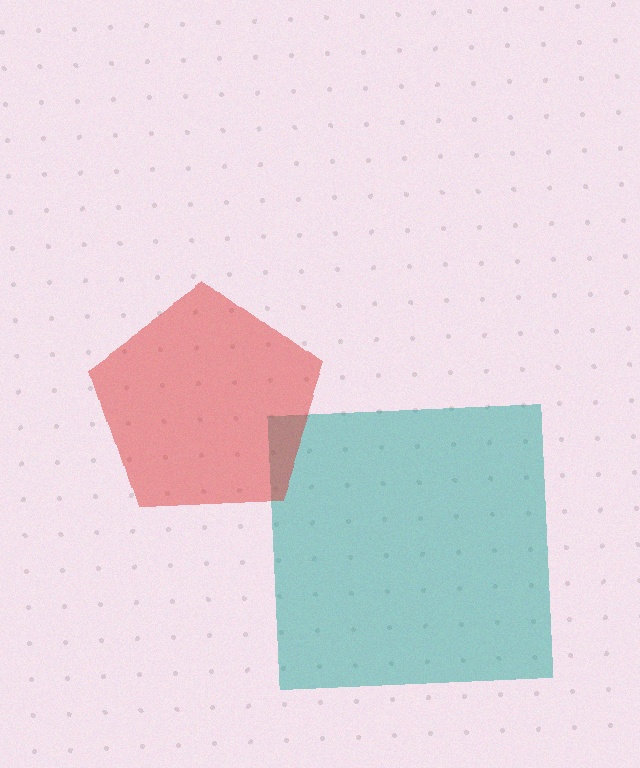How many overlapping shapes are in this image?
There are 2 overlapping shapes in the image.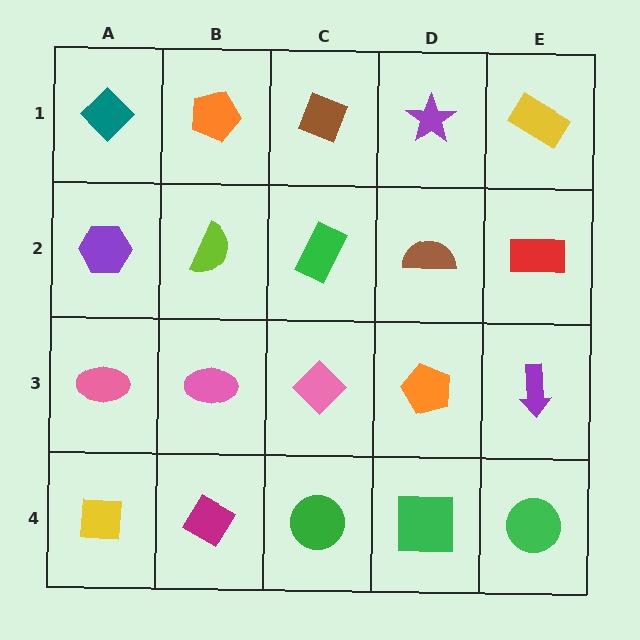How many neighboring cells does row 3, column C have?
4.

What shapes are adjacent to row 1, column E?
A red rectangle (row 2, column E), a purple star (row 1, column D).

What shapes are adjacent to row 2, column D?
A purple star (row 1, column D), an orange pentagon (row 3, column D), a green rectangle (row 2, column C), a red rectangle (row 2, column E).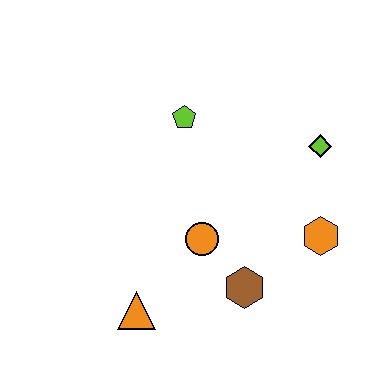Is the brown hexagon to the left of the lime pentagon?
No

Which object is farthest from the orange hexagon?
The orange triangle is farthest from the orange hexagon.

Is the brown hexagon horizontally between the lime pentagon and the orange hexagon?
Yes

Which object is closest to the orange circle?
The brown hexagon is closest to the orange circle.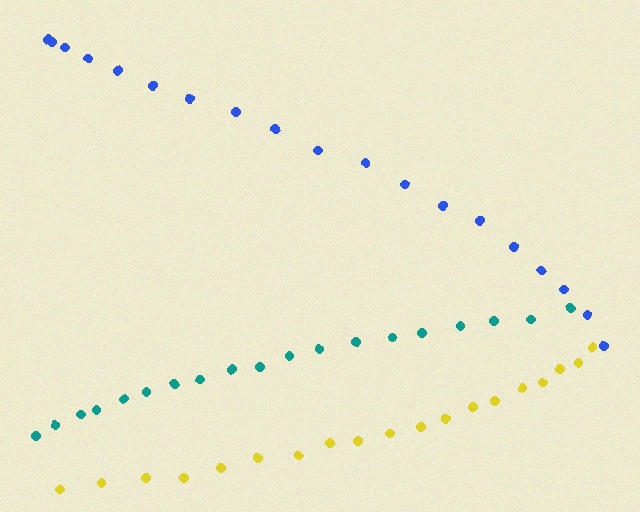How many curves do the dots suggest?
There are 3 distinct paths.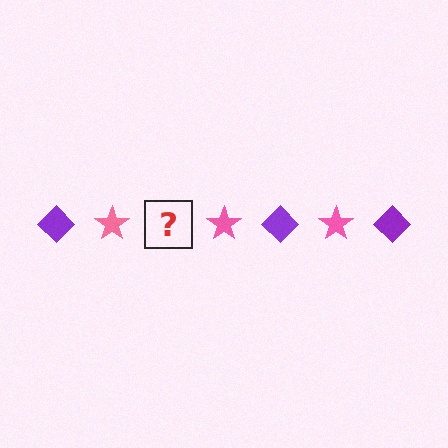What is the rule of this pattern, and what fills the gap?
The rule is that the pattern alternates between purple diamond and pink star. The gap should be filled with a purple diamond.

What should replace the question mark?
The question mark should be replaced with a purple diamond.